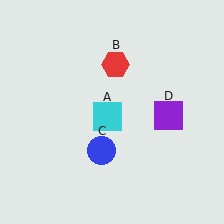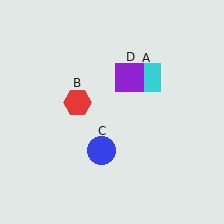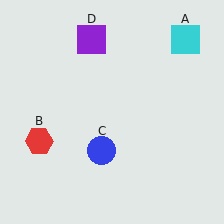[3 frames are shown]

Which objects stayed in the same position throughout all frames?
Blue circle (object C) remained stationary.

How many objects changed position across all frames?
3 objects changed position: cyan square (object A), red hexagon (object B), purple square (object D).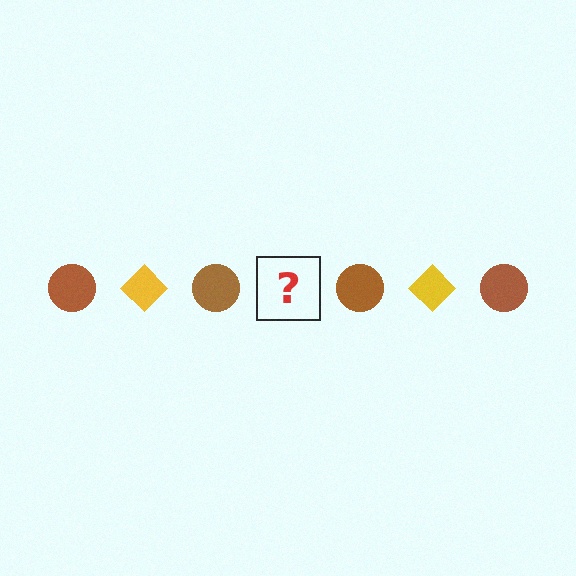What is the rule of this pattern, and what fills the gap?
The rule is that the pattern alternates between brown circle and yellow diamond. The gap should be filled with a yellow diamond.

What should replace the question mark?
The question mark should be replaced with a yellow diamond.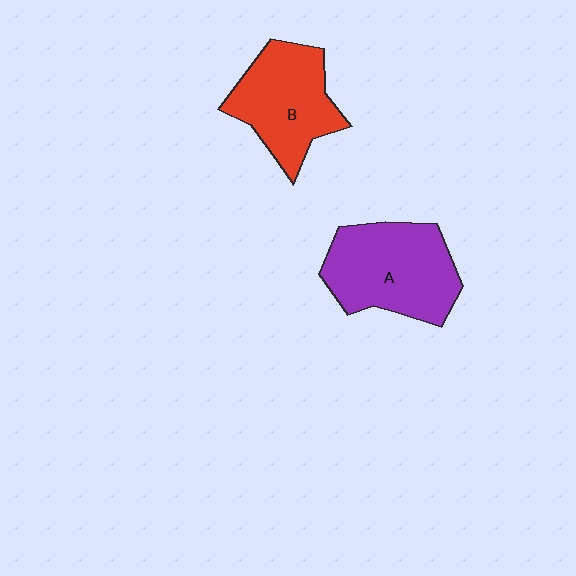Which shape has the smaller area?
Shape B (red).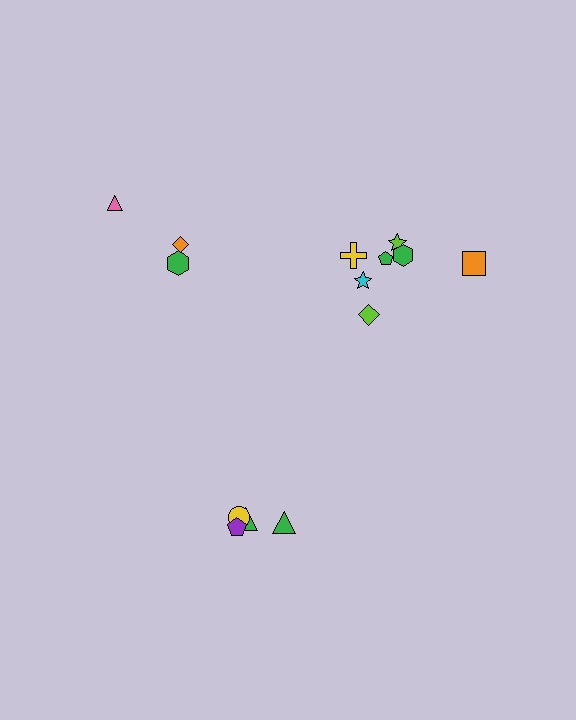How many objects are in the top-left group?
There are 3 objects.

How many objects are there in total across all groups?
There are 14 objects.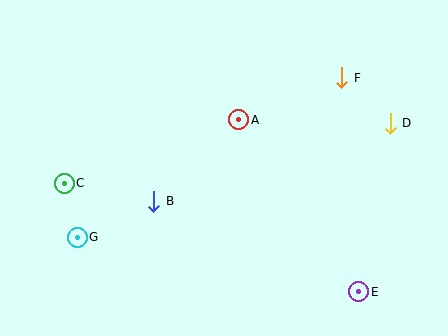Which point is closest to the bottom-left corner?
Point G is closest to the bottom-left corner.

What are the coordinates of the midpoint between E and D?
The midpoint between E and D is at (375, 208).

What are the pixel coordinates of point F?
Point F is at (342, 78).